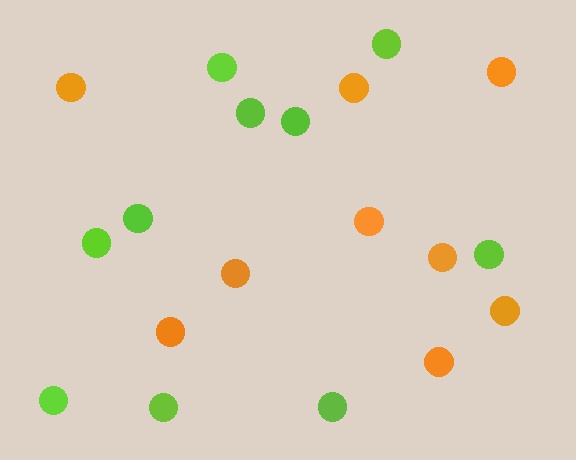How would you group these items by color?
There are 2 groups: one group of lime circles (10) and one group of orange circles (9).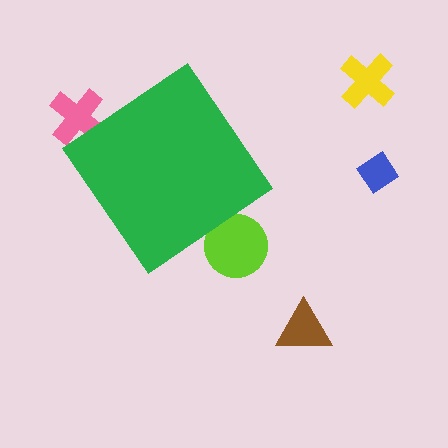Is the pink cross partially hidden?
Yes, the pink cross is partially hidden behind the green diamond.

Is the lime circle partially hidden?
Yes, the lime circle is partially hidden behind the green diamond.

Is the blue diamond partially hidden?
No, the blue diamond is fully visible.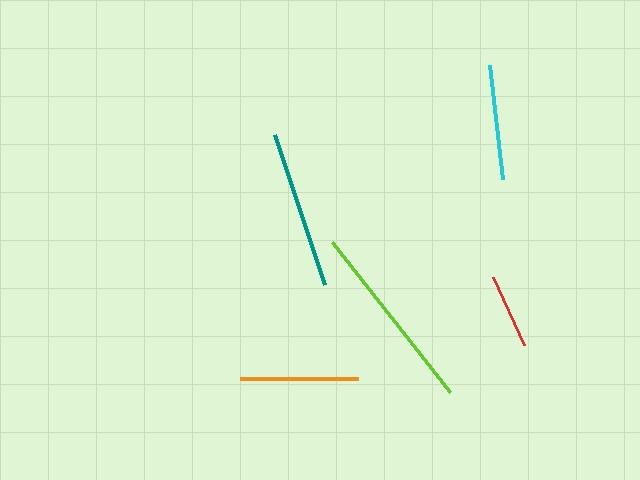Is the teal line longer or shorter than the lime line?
The lime line is longer than the teal line.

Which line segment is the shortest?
The red line is the shortest at approximately 74 pixels.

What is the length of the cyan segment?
The cyan segment is approximately 114 pixels long.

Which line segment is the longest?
The lime line is the longest at approximately 191 pixels.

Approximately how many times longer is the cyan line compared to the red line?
The cyan line is approximately 1.5 times the length of the red line.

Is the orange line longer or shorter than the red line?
The orange line is longer than the red line.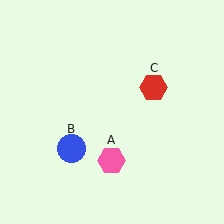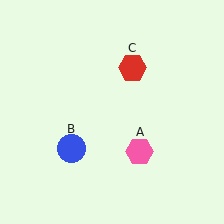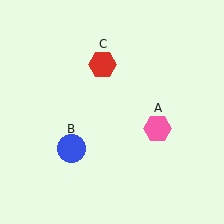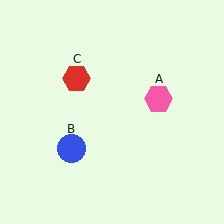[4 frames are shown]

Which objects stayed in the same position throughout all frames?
Blue circle (object B) remained stationary.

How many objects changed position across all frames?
2 objects changed position: pink hexagon (object A), red hexagon (object C).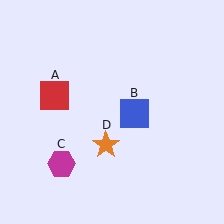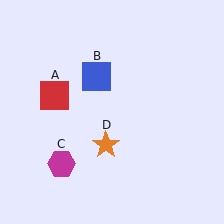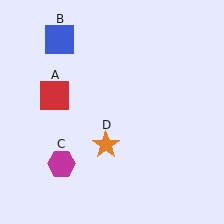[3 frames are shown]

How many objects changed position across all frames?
1 object changed position: blue square (object B).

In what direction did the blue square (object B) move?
The blue square (object B) moved up and to the left.